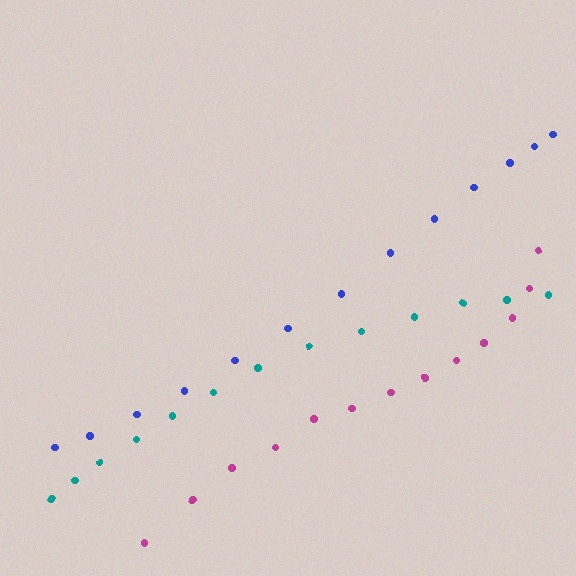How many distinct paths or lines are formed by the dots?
There are 3 distinct paths.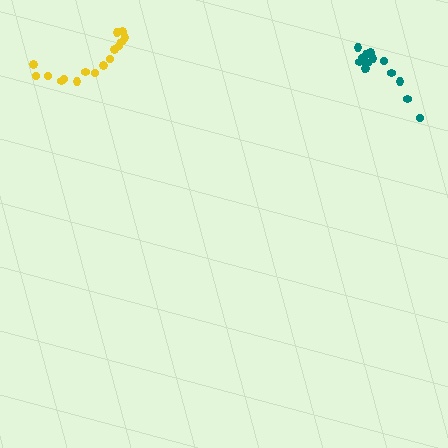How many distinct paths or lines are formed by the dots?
There are 2 distinct paths.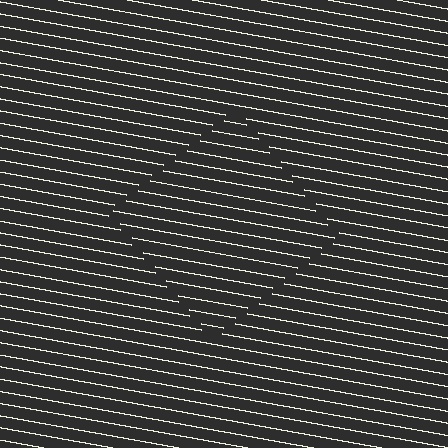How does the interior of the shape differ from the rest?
The interior of the shape contains the same grating, shifted by half a period — the contour is defined by the phase discontinuity where line-ends from the inner and outer gratings abut.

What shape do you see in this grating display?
An illusory square. The interior of the shape contains the same grating, shifted by half a period — the contour is defined by the phase discontinuity where line-ends from the inner and outer gratings abut.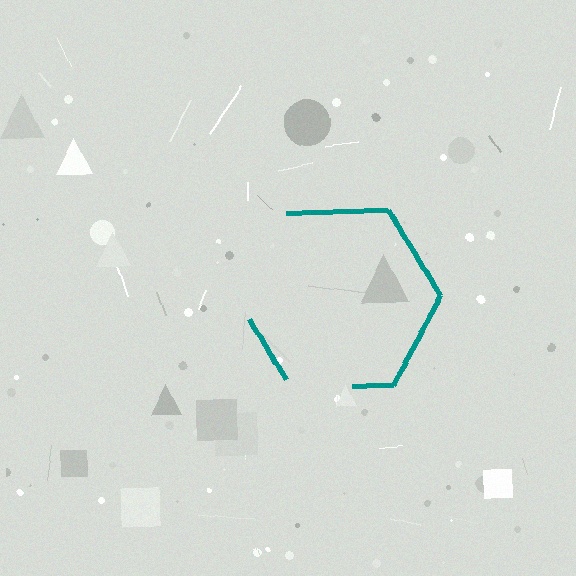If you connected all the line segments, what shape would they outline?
They would outline a hexagon.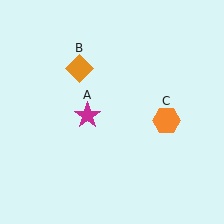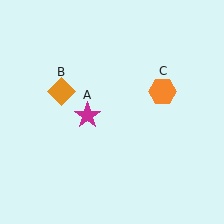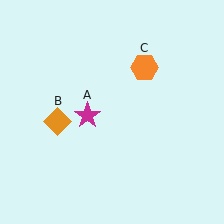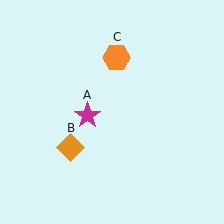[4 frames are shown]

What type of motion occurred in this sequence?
The orange diamond (object B), orange hexagon (object C) rotated counterclockwise around the center of the scene.